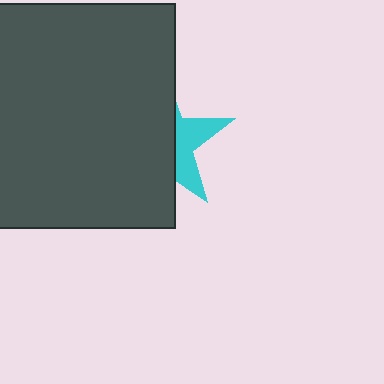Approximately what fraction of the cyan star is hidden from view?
Roughly 66% of the cyan star is hidden behind the dark gray square.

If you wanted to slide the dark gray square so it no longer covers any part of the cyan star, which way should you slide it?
Slide it left — that is the most direct way to separate the two shapes.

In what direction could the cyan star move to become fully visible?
The cyan star could move right. That would shift it out from behind the dark gray square entirely.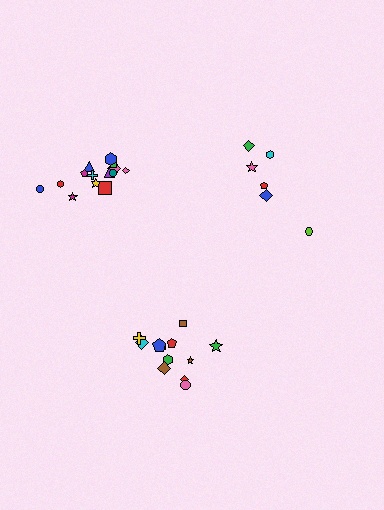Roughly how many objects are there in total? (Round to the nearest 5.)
Roughly 35 objects in total.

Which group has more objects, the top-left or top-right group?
The top-left group.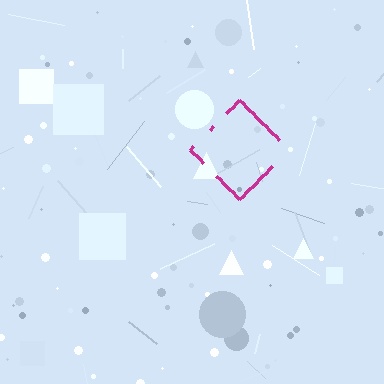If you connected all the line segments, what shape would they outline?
They would outline a diamond.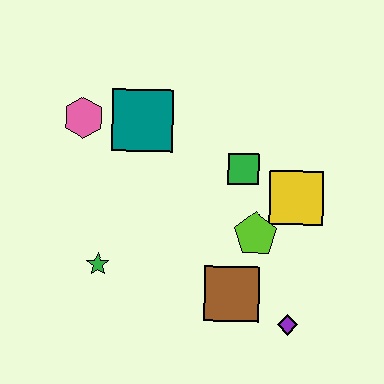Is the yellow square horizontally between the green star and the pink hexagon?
No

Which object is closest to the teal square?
The pink hexagon is closest to the teal square.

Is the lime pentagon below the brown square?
No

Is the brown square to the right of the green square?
No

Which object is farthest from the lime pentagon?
The pink hexagon is farthest from the lime pentagon.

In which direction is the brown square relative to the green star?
The brown square is to the right of the green star.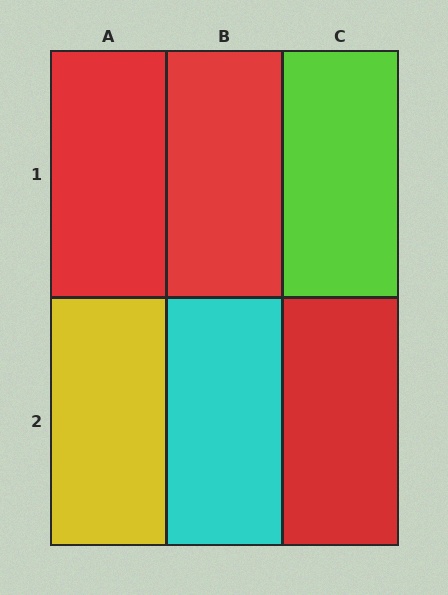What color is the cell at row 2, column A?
Yellow.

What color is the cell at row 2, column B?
Cyan.